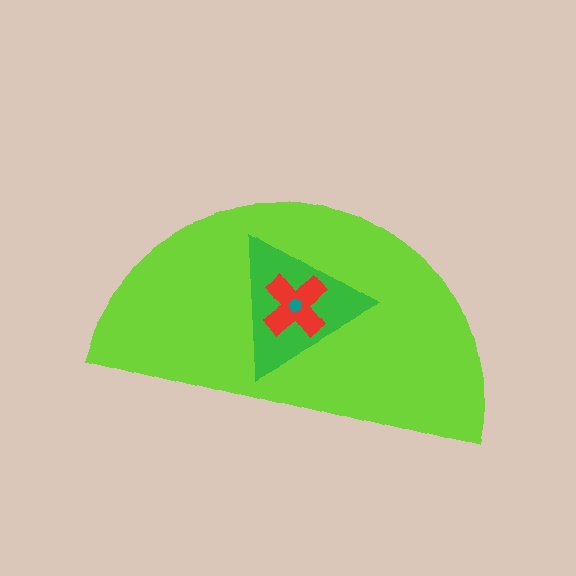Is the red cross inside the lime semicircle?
Yes.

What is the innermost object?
The teal pentagon.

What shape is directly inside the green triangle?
The red cross.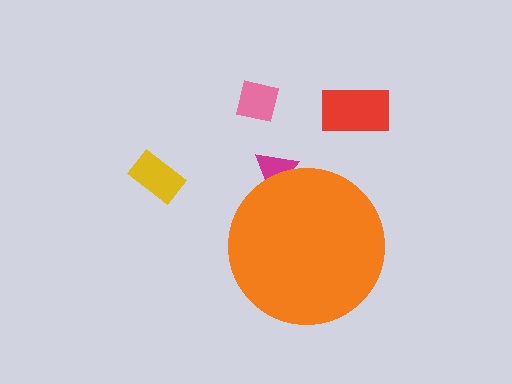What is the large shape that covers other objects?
An orange circle.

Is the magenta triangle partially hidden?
Yes, the magenta triangle is partially hidden behind the orange circle.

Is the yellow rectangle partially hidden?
No, the yellow rectangle is fully visible.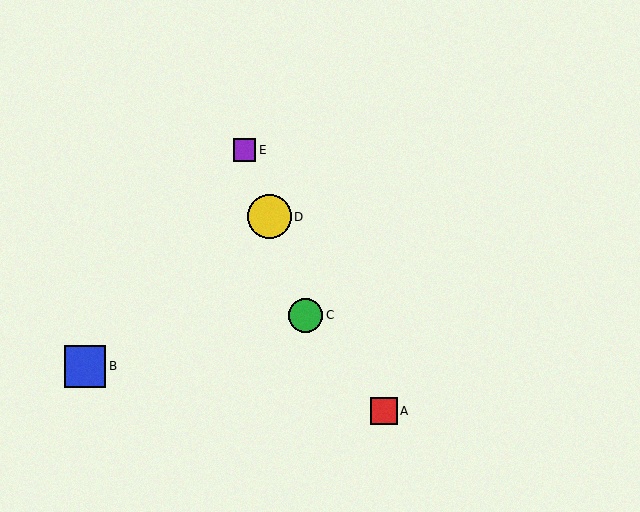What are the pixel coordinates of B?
Object B is at (85, 366).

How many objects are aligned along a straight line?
3 objects (C, D, E) are aligned along a straight line.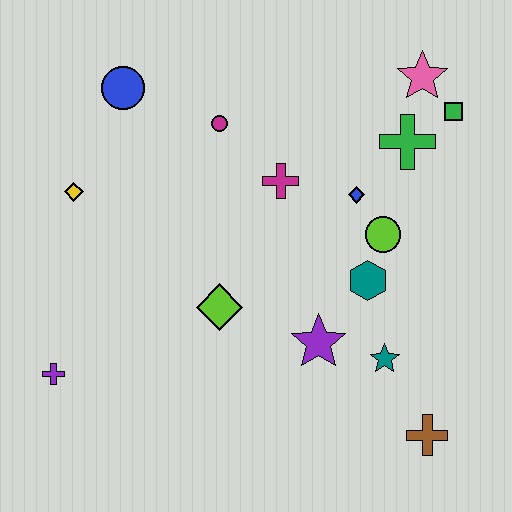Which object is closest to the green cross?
The green square is closest to the green cross.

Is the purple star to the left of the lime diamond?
No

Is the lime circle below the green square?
Yes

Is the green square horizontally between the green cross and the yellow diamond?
No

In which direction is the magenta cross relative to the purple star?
The magenta cross is above the purple star.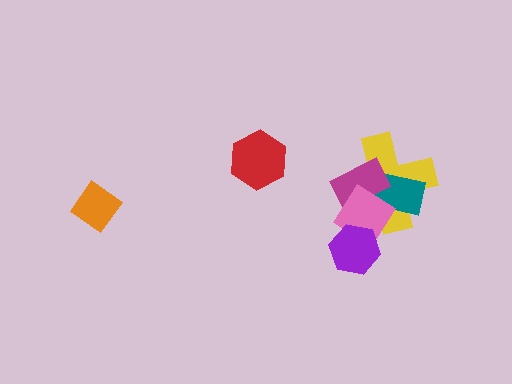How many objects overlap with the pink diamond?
4 objects overlap with the pink diamond.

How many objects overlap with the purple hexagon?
1 object overlaps with the purple hexagon.